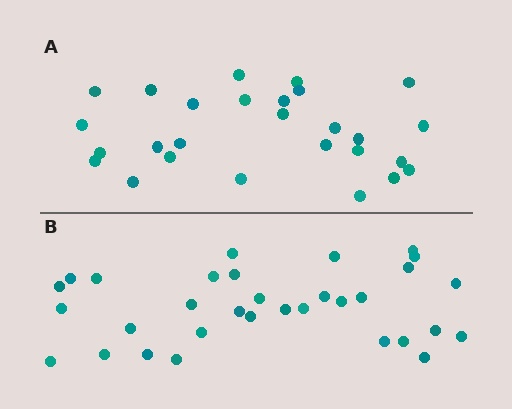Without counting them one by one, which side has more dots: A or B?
Region B (the bottom region) has more dots.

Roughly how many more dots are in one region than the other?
Region B has about 5 more dots than region A.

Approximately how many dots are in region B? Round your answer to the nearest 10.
About 30 dots. (The exact count is 32, which rounds to 30.)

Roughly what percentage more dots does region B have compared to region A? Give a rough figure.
About 20% more.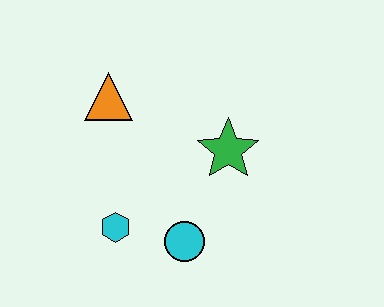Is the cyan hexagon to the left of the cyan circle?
Yes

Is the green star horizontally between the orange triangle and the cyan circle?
No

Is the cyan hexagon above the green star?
No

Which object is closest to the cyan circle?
The cyan hexagon is closest to the cyan circle.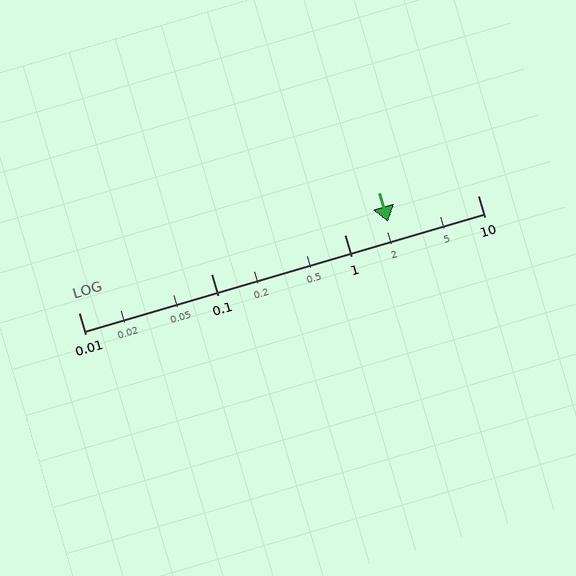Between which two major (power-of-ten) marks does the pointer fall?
The pointer is between 1 and 10.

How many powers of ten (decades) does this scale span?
The scale spans 3 decades, from 0.01 to 10.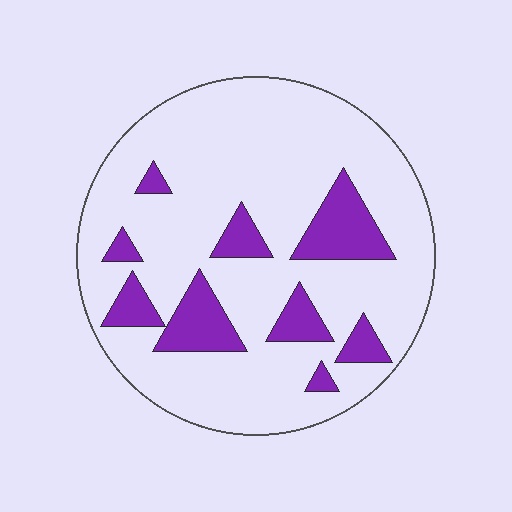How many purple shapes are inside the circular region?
9.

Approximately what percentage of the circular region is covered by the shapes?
Approximately 20%.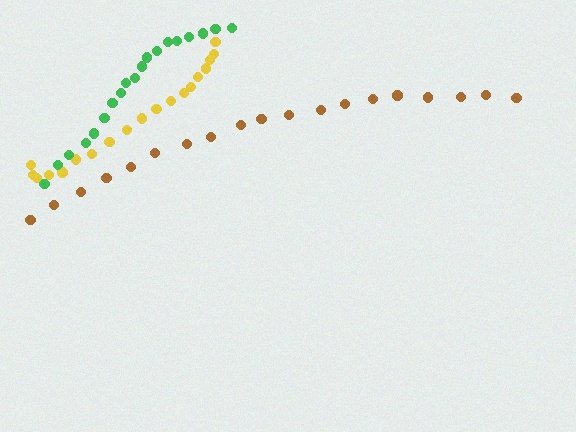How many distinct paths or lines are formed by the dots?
There are 3 distinct paths.